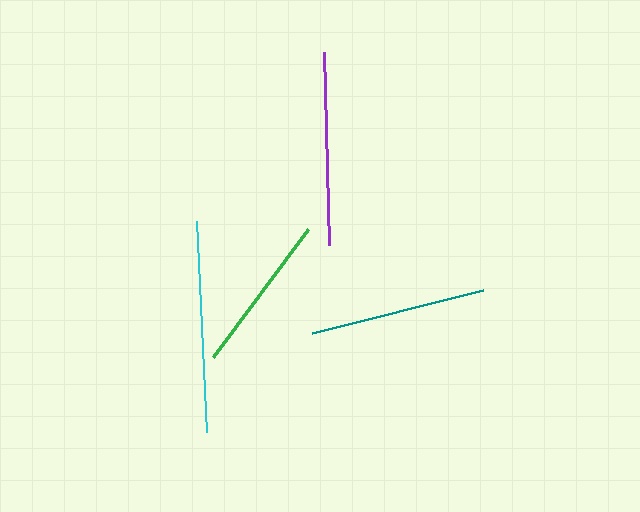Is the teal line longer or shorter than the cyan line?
The cyan line is longer than the teal line.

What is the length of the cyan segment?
The cyan segment is approximately 211 pixels long.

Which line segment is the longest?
The cyan line is the longest at approximately 211 pixels.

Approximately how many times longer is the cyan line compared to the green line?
The cyan line is approximately 1.3 times the length of the green line.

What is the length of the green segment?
The green segment is approximately 160 pixels long.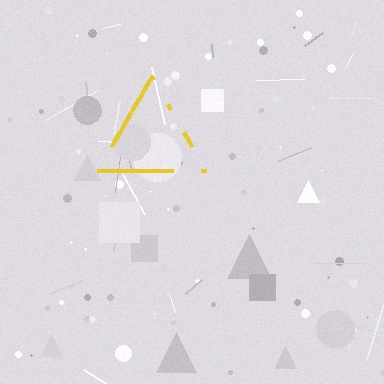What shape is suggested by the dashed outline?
The dashed outline suggests a triangle.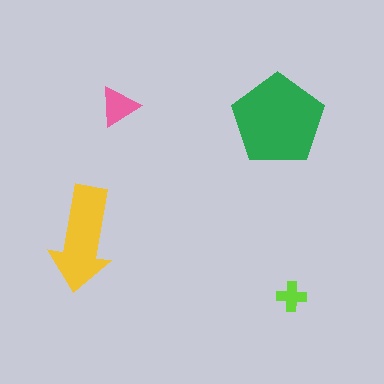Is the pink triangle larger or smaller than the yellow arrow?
Smaller.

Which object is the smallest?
The lime cross.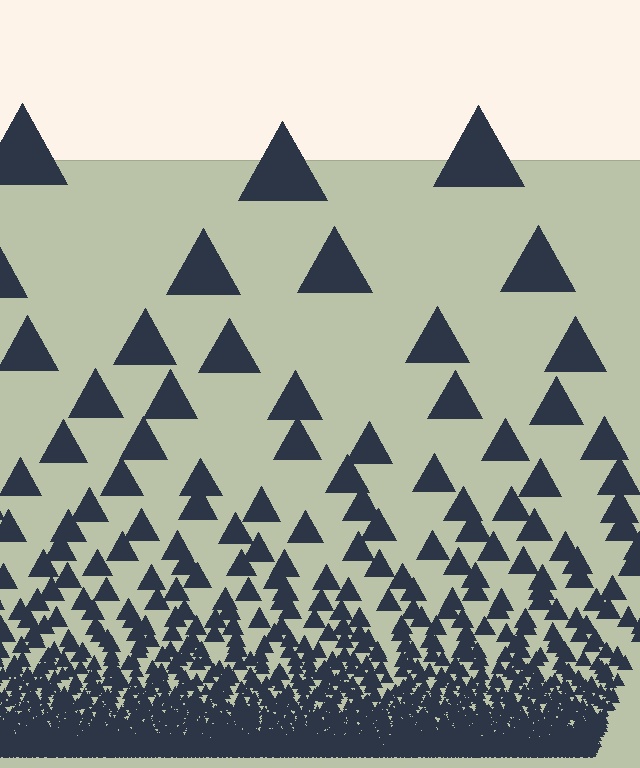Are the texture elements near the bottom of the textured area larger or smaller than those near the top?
Smaller. The gradient is inverted — elements near the bottom are smaller and denser.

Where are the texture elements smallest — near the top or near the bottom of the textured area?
Near the bottom.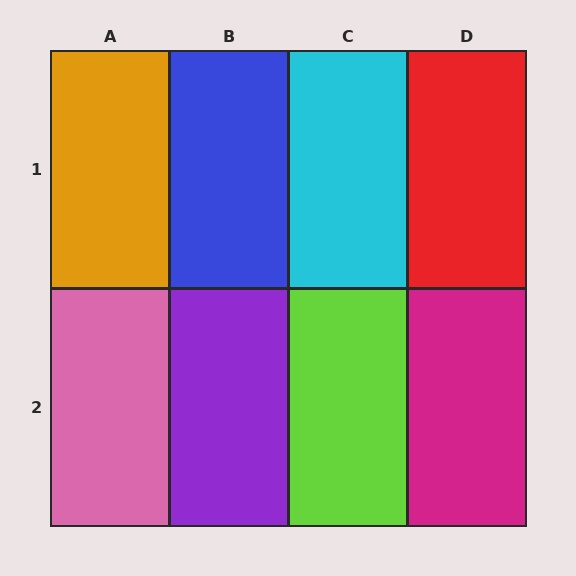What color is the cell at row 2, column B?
Purple.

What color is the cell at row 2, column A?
Pink.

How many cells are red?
1 cell is red.